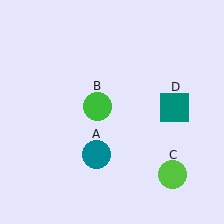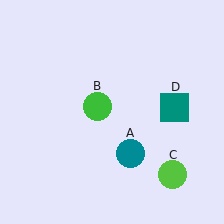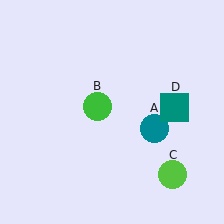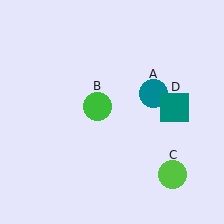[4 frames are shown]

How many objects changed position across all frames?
1 object changed position: teal circle (object A).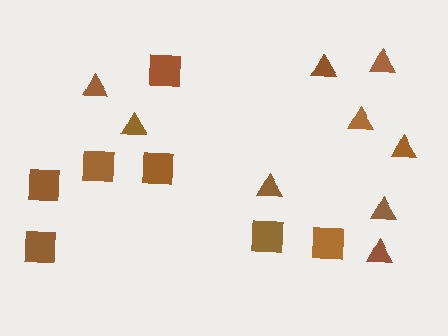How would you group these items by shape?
There are 2 groups: one group of triangles (9) and one group of squares (7).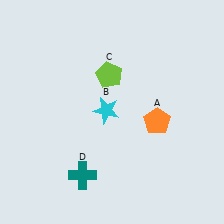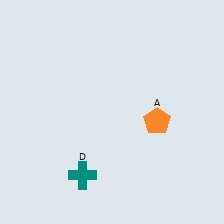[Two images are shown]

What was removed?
The lime pentagon (C), the cyan star (B) were removed in Image 2.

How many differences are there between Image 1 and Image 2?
There are 2 differences between the two images.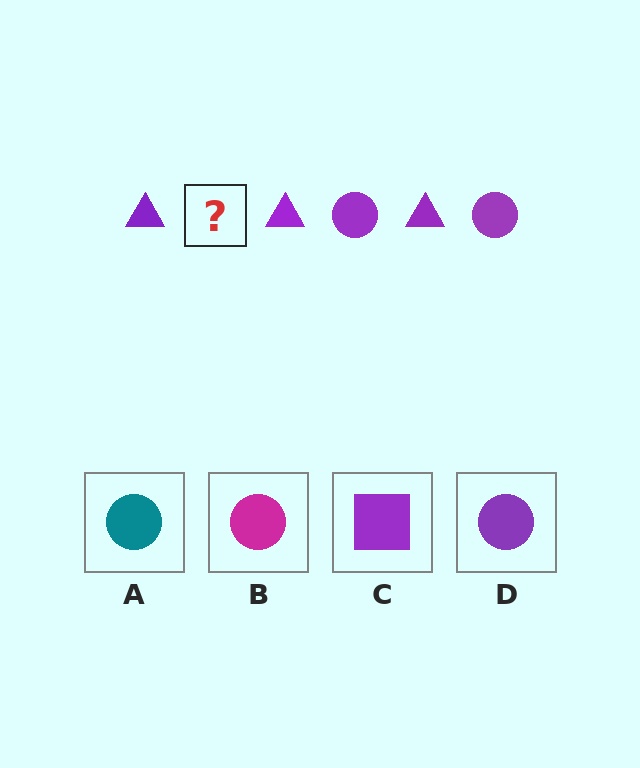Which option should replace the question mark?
Option D.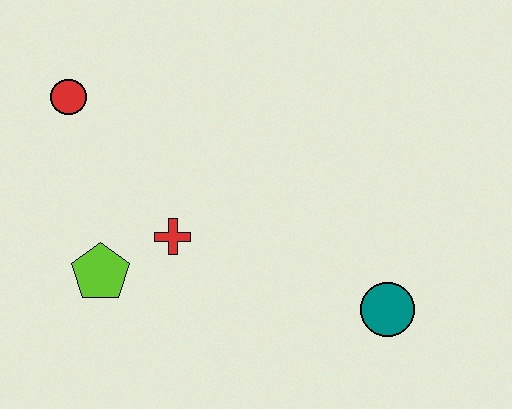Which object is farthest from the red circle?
The teal circle is farthest from the red circle.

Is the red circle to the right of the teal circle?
No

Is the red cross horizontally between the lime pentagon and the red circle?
No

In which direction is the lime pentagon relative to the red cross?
The lime pentagon is to the left of the red cross.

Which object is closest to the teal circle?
The red cross is closest to the teal circle.